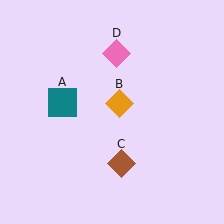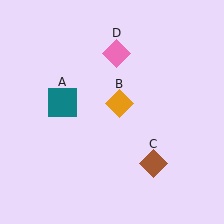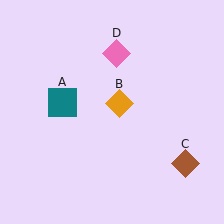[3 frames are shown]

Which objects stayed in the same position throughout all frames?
Teal square (object A) and orange diamond (object B) and pink diamond (object D) remained stationary.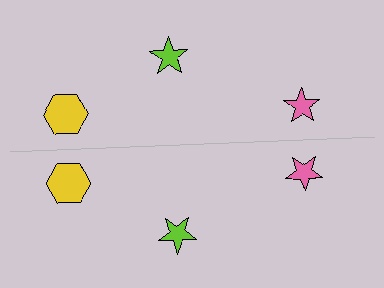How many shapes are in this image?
There are 6 shapes in this image.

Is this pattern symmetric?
Yes, this pattern has bilateral (reflection) symmetry.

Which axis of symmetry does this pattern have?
The pattern has a horizontal axis of symmetry running through the center of the image.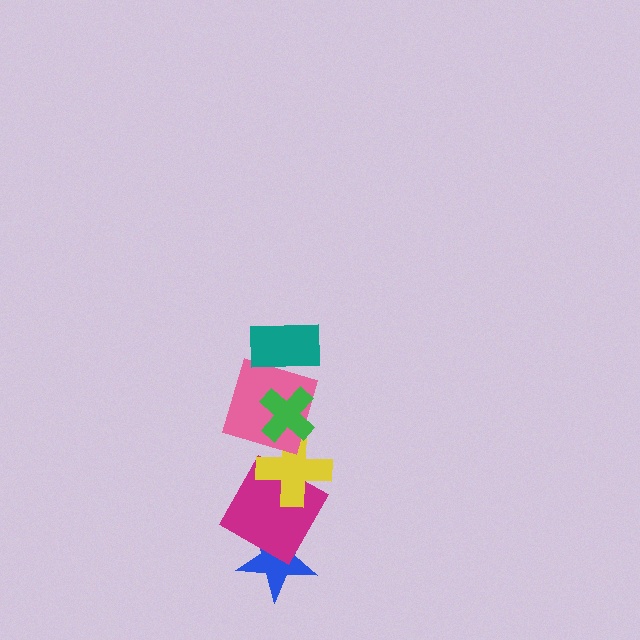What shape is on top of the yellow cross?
The pink square is on top of the yellow cross.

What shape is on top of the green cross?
The teal rectangle is on top of the green cross.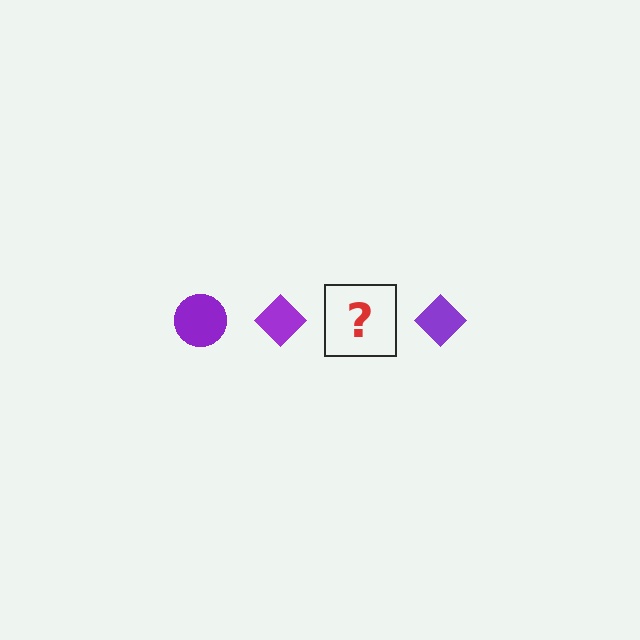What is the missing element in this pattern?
The missing element is a purple circle.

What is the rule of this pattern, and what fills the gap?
The rule is that the pattern cycles through circle, diamond shapes in purple. The gap should be filled with a purple circle.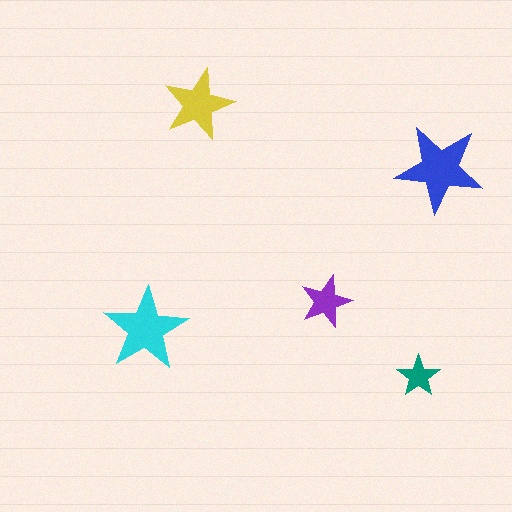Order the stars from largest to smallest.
the blue one, the cyan one, the yellow one, the purple one, the teal one.